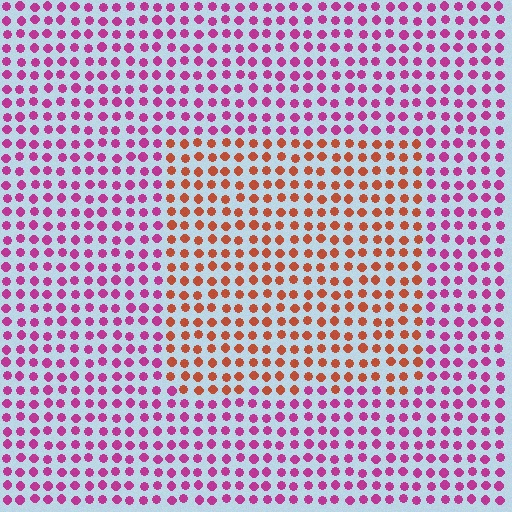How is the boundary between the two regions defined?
The boundary is defined purely by a slight shift in hue (about 53 degrees). Spacing, size, and orientation are identical on both sides.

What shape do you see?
I see a rectangle.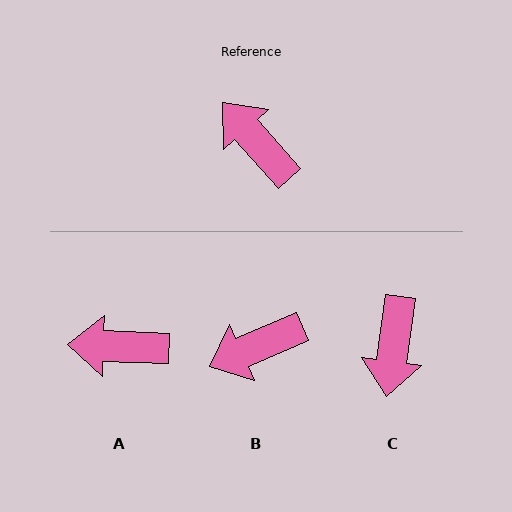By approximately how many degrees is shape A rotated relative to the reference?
Approximately 47 degrees counter-clockwise.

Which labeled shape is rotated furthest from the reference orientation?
C, about 131 degrees away.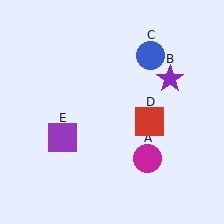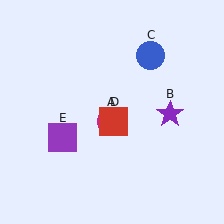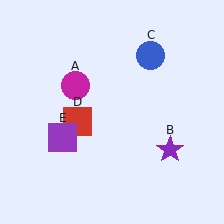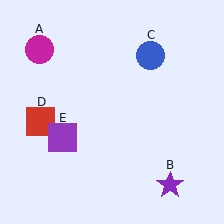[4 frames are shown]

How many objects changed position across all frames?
3 objects changed position: magenta circle (object A), purple star (object B), red square (object D).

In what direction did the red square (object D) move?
The red square (object D) moved left.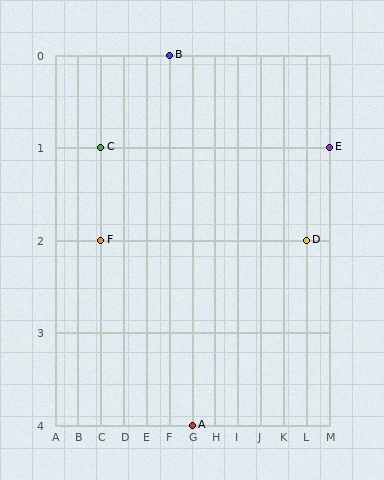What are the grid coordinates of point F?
Point F is at grid coordinates (C, 2).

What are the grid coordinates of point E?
Point E is at grid coordinates (M, 1).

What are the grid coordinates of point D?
Point D is at grid coordinates (L, 2).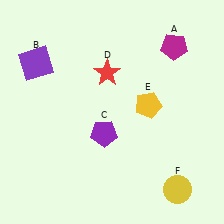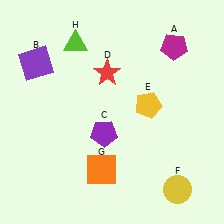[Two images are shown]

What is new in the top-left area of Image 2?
A lime triangle (H) was added in the top-left area of Image 2.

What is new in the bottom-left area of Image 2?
An orange square (G) was added in the bottom-left area of Image 2.